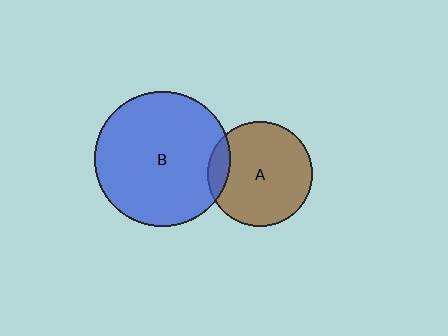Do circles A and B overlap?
Yes.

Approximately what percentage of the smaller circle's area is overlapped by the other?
Approximately 10%.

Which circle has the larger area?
Circle B (blue).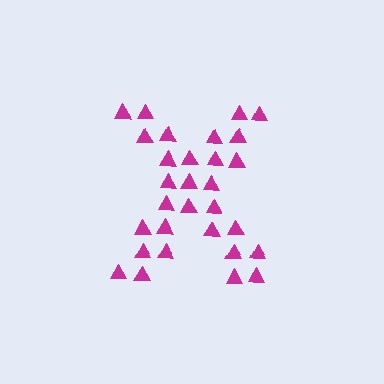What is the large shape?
The large shape is the letter X.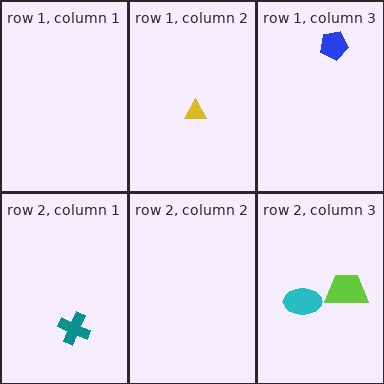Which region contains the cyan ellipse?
The row 2, column 3 region.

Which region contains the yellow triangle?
The row 1, column 2 region.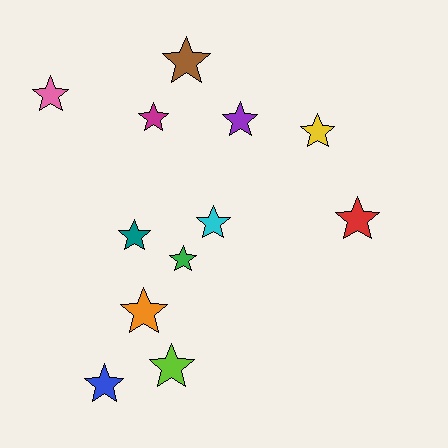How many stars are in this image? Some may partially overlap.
There are 12 stars.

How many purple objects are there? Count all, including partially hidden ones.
There is 1 purple object.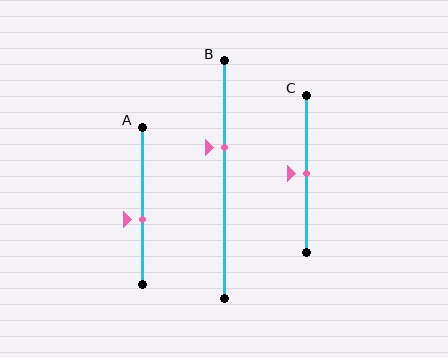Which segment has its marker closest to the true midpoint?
Segment C has its marker closest to the true midpoint.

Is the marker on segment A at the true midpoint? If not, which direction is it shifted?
No, the marker on segment A is shifted downward by about 9% of the segment length.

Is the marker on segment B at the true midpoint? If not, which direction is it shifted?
No, the marker on segment B is shifted upward by about 14% of the segment length.